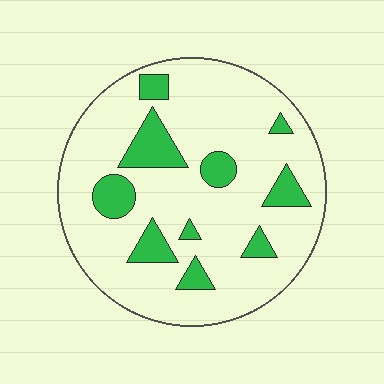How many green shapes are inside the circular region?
10.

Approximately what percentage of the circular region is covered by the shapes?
Approximately 15%.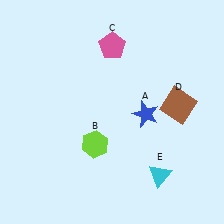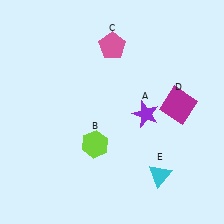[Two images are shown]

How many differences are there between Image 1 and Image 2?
There are 2 differences between the two images.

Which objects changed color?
A changed from blue to purple. D changed from brown to magenta.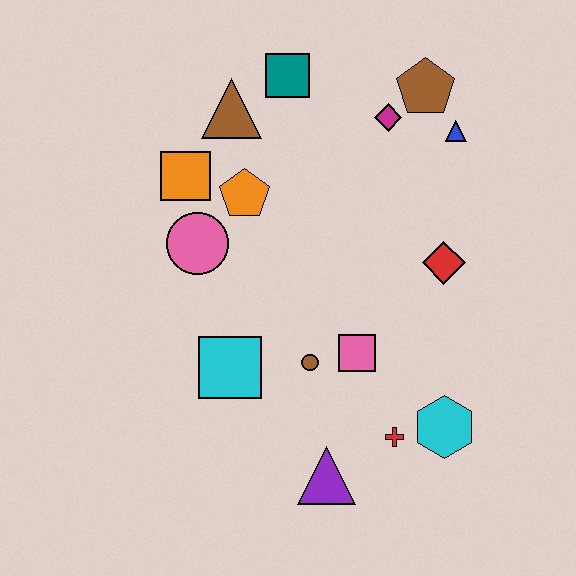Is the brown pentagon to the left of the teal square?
No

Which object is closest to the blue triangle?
The brown pentagon is closest to the blue triangle.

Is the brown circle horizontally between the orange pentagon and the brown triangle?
No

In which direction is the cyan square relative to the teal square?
The cyan square is below the teal square.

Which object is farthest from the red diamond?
The orange square is farthest from the red diamond.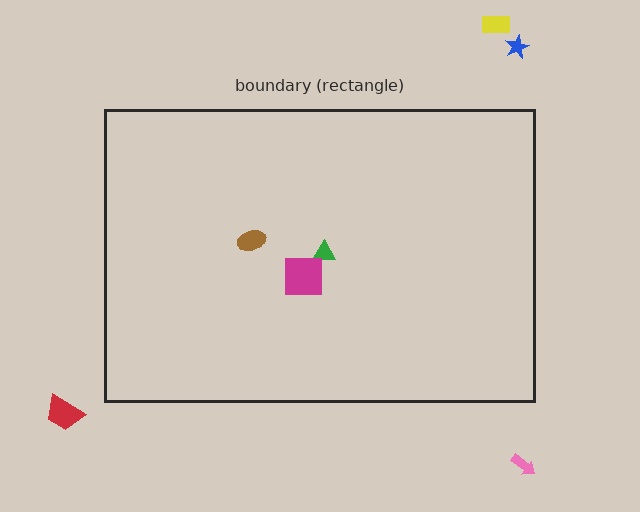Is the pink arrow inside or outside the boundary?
Outside.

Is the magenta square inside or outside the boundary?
Inside.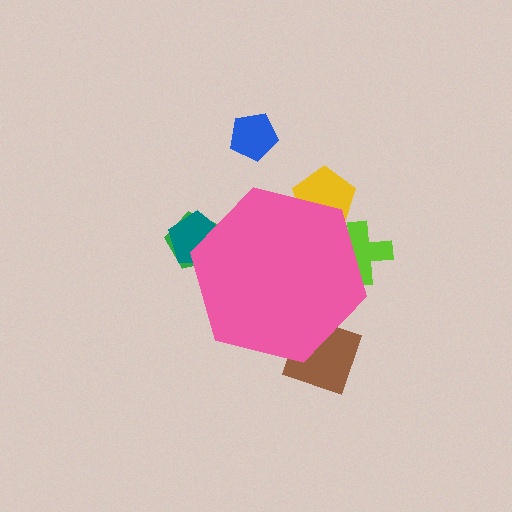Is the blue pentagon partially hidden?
No, the blue pentagon is fully visible.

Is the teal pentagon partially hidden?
Yes, the teal pentagon is partially hidden behind the pink hexagon.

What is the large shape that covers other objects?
A pink hexagon.